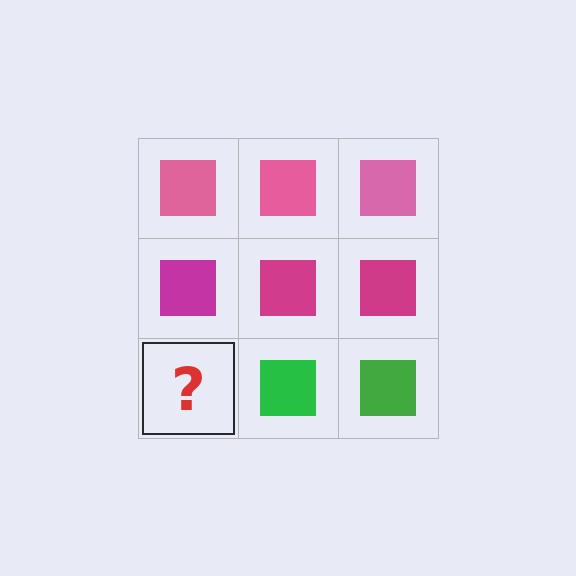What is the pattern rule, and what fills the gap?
The rule is that each row has a consistent color. The gap should be filled with a green square.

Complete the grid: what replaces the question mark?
The question mark should be replaced with a green square.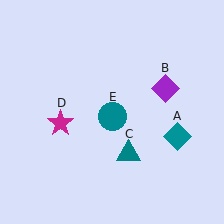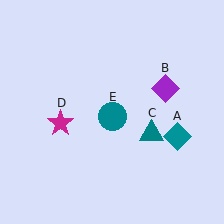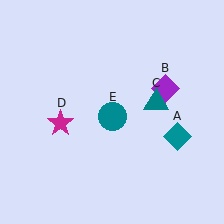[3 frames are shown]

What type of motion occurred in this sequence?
The teal triangle (object C) rotated counterclockwise around the center of the scene.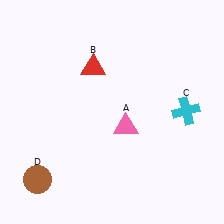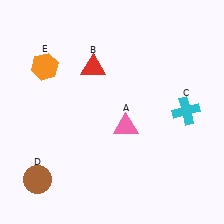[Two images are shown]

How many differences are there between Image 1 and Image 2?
There is 1 difference between the two images.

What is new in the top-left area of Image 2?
An orange hexagon (E) was added in the top-left area of Image 2.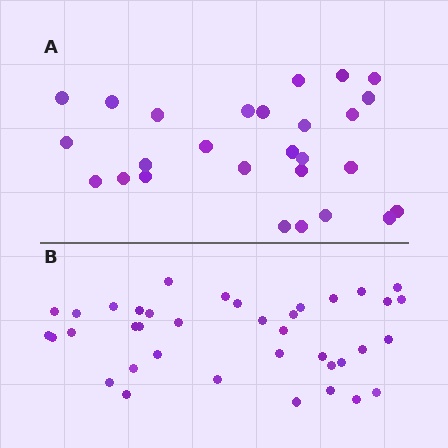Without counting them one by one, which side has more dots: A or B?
Region B (the bottom region) has more dots.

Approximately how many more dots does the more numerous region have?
Region B has roughly 12 or so more dots than region A.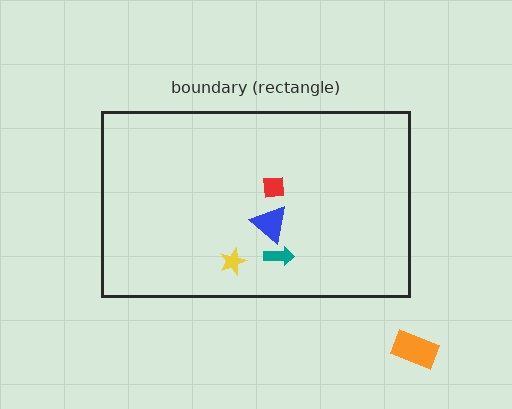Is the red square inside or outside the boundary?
Inside.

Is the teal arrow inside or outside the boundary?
Inside.